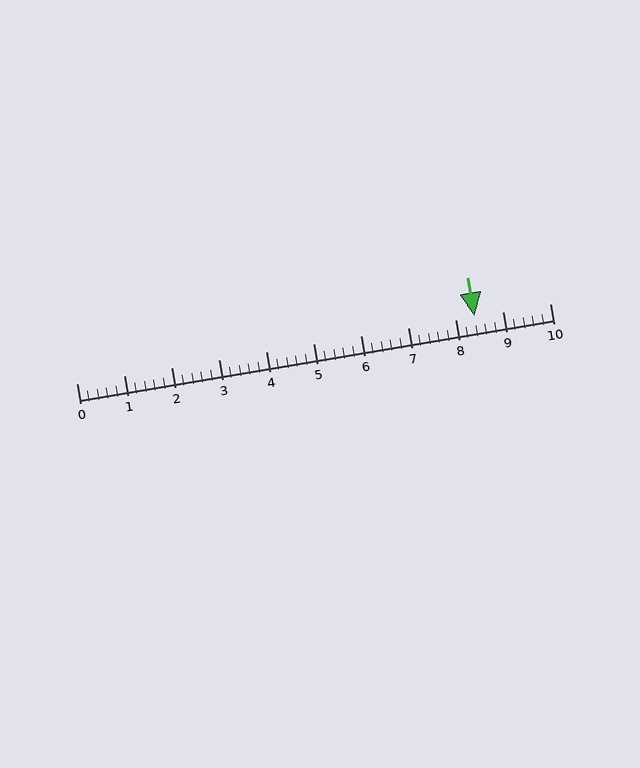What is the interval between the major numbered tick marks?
The major tick marks are spaced 1 units apart.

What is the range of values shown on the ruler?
The ruler shows values from 0 to 10.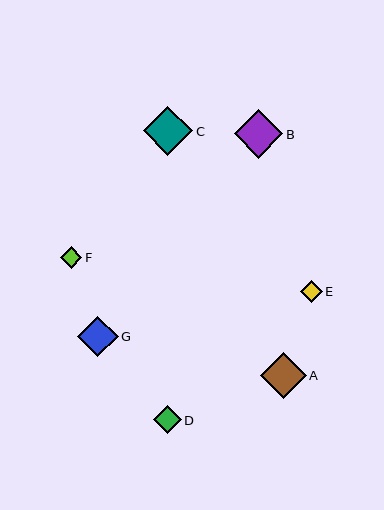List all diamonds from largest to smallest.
From largest to smallest: C, B, A, G, D, E, F.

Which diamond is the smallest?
Diamond F is the smallest with a size of approximately 21 pixels.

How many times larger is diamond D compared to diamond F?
Diamond D is approximately 1.3 times the size of diamond F.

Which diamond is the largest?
Diamond C is the largest with a size of approximately 50 pixels.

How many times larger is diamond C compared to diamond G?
Diamond C is approximately 1.2 times the size of diamond G.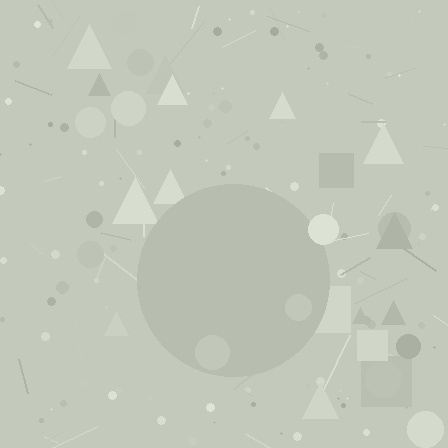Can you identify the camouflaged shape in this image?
The camouflaged shape is a circle.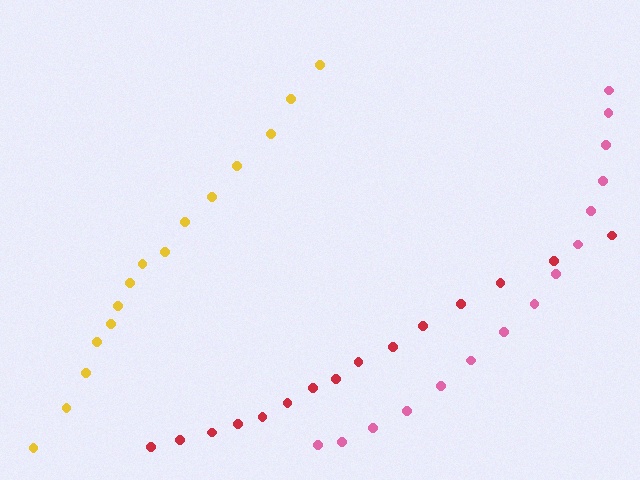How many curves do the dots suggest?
There are 3 distinct paths.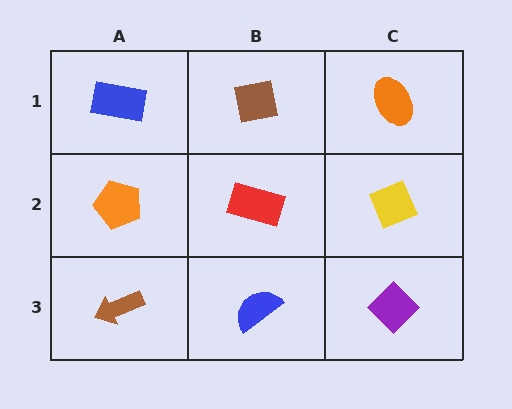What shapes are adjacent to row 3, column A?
An orange pentagon (row 2, column A), a blue semicircle (row 3, column B).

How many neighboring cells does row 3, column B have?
3.